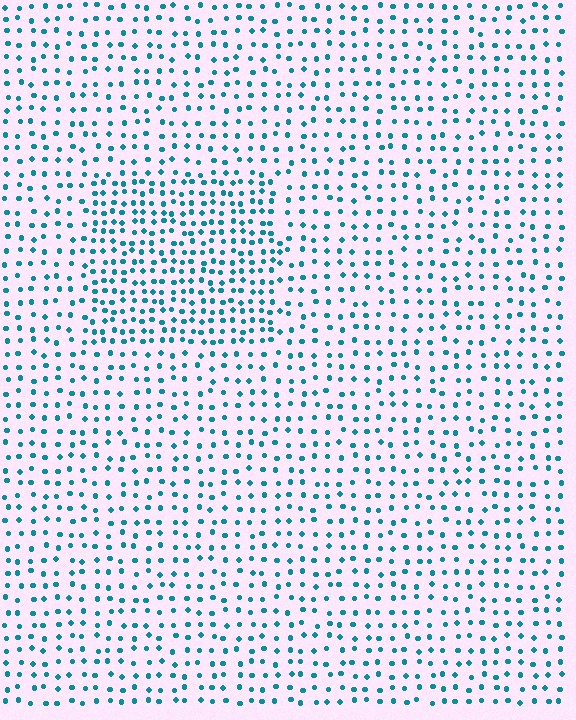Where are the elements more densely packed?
The elements are more densely packed inside the rectangle boundary.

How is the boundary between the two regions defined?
The boundary is defined by a change in element density (approximately 1.7x ratio). All elements are the same color, size, and shape.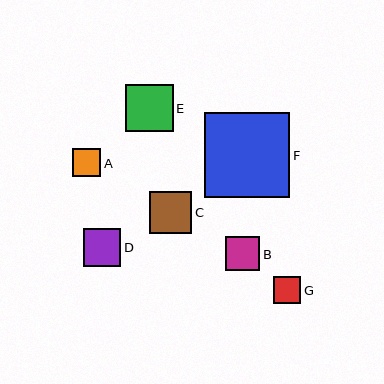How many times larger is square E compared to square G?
Square E is approximately 1.8 times the size of square G.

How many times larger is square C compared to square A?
Square C is approximately 1.5 times the size of square A.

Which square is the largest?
Square F is the largest with a size of approximately 85 pixels.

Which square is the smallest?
Square G is the smallest with a size of approximately 27 pixels.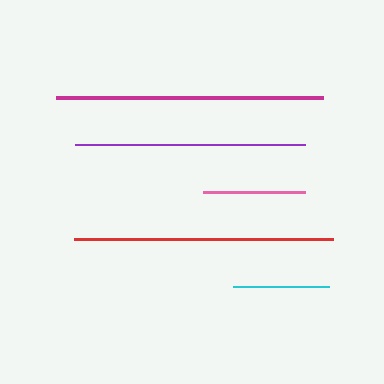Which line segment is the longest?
The magenta line is the longest at approximately 267 pixels.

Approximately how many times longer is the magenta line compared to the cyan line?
The magenta line is approximately 2.8 times the length of the cyan line.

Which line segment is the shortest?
The cyan line is the shortest at approximately 96 pixels.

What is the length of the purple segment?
The purple segment is approximately 230 pixels long.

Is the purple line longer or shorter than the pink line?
The purple line is longer than the pink line.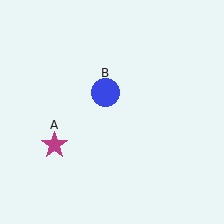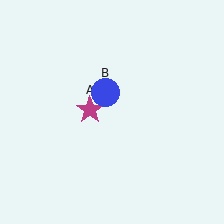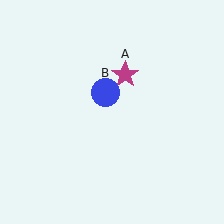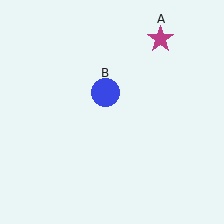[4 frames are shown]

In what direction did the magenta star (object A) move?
The magenta star (object A) moved up and to the right.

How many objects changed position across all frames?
1 object changed position: magenta star (object A).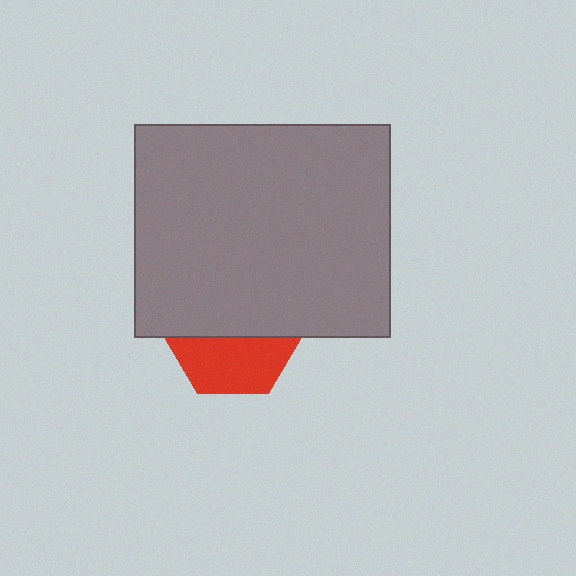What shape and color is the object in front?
The object in front is a gray rectangle.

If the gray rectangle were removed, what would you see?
You would see the complete red hexagon.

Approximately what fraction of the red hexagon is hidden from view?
Roughly 56% of the red hexagon is hidden behind the gray rectangle.